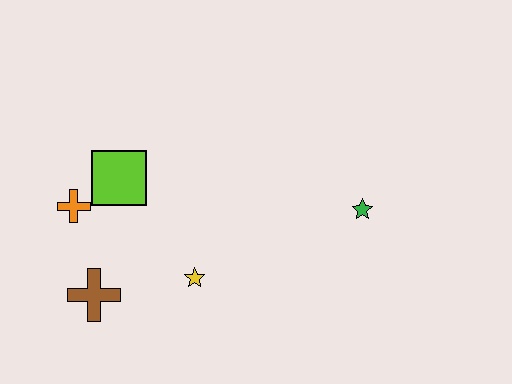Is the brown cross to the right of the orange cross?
Yes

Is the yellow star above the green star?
No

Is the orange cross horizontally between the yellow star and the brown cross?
No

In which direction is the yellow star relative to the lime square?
The yellow star is below the lime square.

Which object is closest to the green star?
The yellow star is closest to the green star.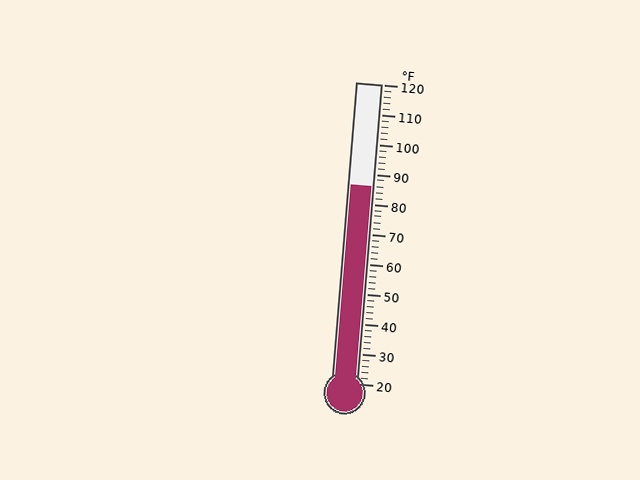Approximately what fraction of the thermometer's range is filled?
The thermometer is filled to approximately 65% of its range.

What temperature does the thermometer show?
The thermometer shows approximately 86°F.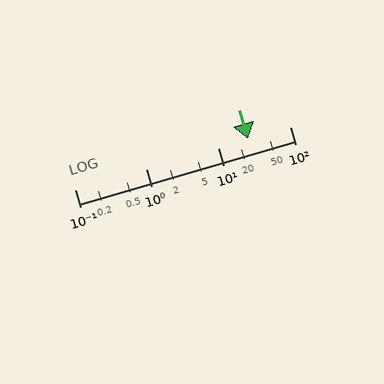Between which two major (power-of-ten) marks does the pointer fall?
The pointer is between 10 and 100.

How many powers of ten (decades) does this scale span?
The scale spans 3 decades, from 0.1 to 100.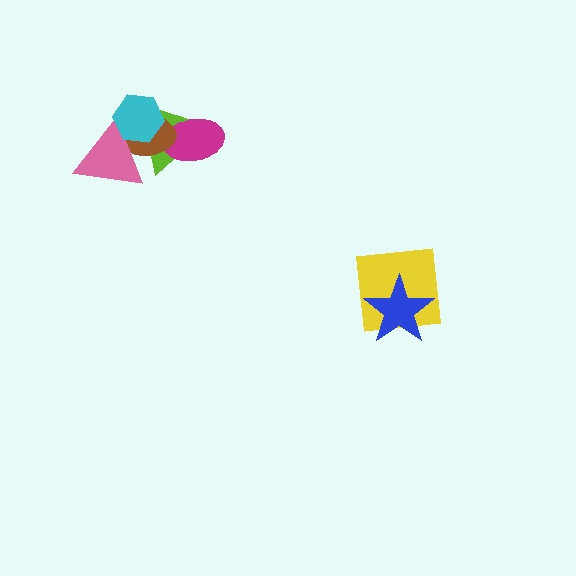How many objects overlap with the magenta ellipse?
2 objects overlap with the magenta ellipse.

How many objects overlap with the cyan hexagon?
3 objects overlap with the cyan hexagon.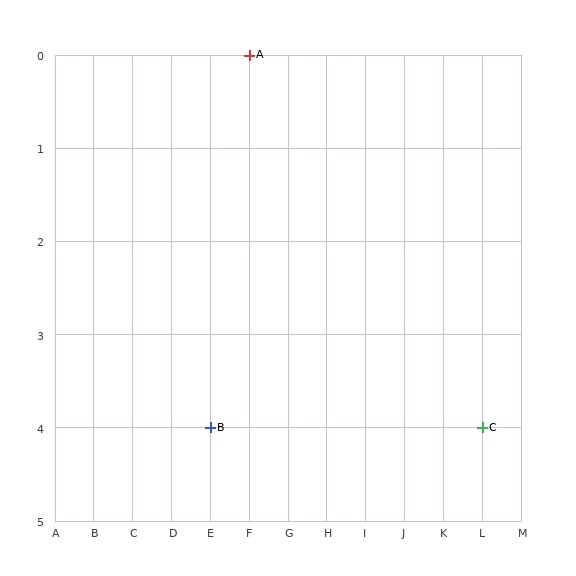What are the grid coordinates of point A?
Point A is at grid coordinates (F, 0).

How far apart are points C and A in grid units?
Points C and A are 6 columns and 4 rows apart (about 7.2 grid units diagonally).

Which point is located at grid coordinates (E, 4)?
Point B is at (E, 4).